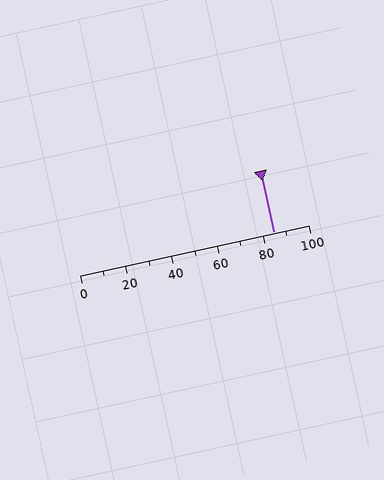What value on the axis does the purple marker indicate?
The marker indicates approximately 85.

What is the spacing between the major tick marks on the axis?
The major ticks are spaced 20 apart.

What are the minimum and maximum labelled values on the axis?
The axis runs from 0 to 100.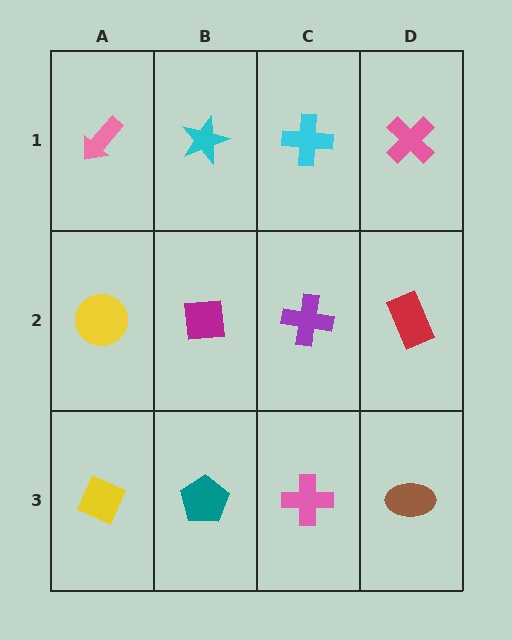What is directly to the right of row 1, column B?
A cyan cross.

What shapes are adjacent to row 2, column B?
A cyan star (row 1, column B), a teal pentagon (row 3, column B), a yellow circle (row 2, column A), a purple cross (row 2, column C).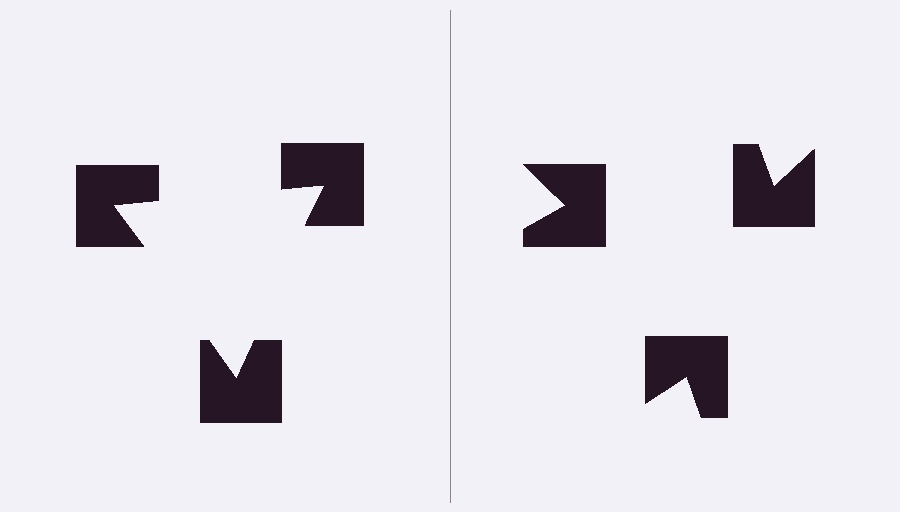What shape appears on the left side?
An illusory triangle.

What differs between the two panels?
The notched squares are positioned identically on both sides; only the wedge orientations differ. On the left they align to a triangle; on the right they are misaligned.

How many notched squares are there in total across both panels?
6 — 3 on each side.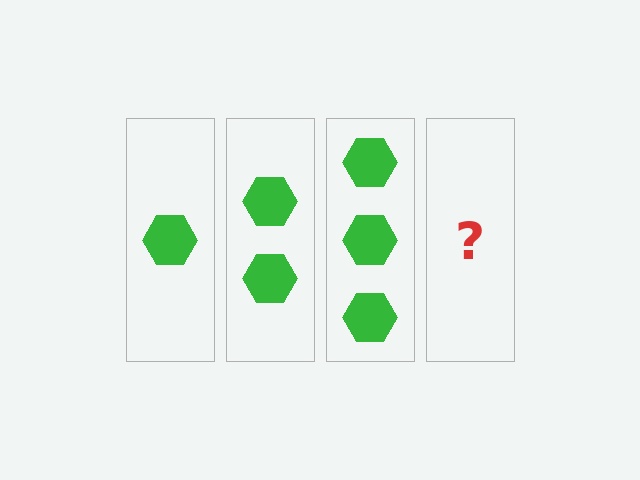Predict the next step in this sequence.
The next step is 4 hexagons.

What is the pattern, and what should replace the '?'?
The pattern is that each step adds one more hexagon. The '?' should be 4 hexagons.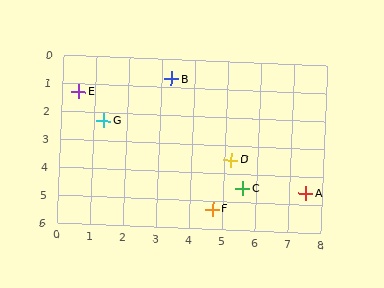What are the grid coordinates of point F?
Point F is at approximately (4.7, 5.3).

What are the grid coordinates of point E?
Point E is at approximately (0.5, 1.3).